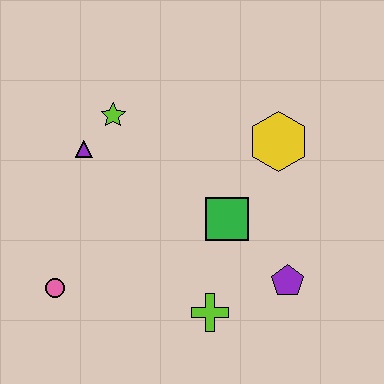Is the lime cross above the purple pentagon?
No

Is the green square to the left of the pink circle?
No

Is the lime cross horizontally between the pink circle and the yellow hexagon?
Yes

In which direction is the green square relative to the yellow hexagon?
The green square is below the yellow hexagon.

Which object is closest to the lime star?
The purple triangle is closest to the lime star.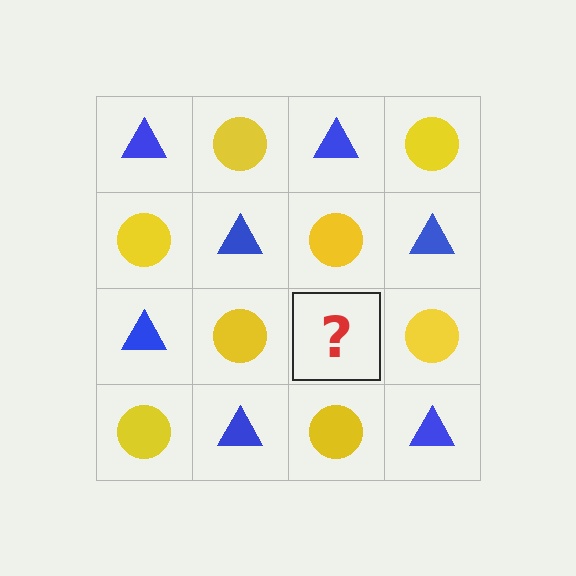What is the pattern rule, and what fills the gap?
The rule is that it alternates blue triangle and yellow circle in a checkerboard pattern. The gap should be filled with a blue triangle.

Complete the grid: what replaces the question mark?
The question mark should be replaced with a blue triangle.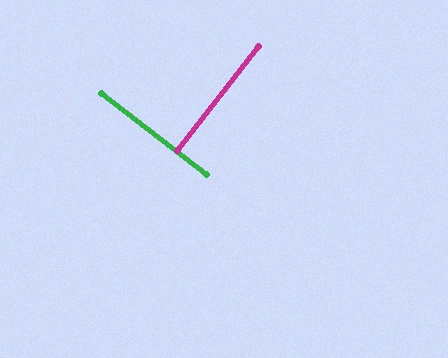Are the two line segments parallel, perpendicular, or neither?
Perpendicular — they meet at approximately 89°.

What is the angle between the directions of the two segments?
Approximately 89 degrees.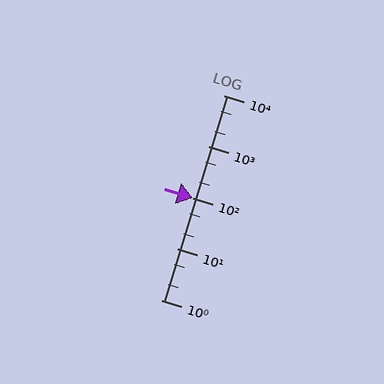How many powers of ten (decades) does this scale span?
The scale spans 4 decades, from 1 to 10000.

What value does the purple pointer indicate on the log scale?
The pointer indicates approximately 99.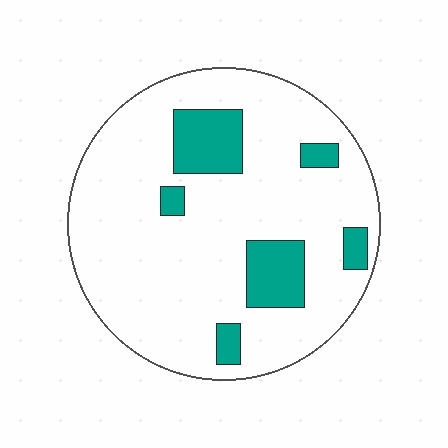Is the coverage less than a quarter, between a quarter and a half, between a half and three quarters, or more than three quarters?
Less than a quarter.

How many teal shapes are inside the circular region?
6.